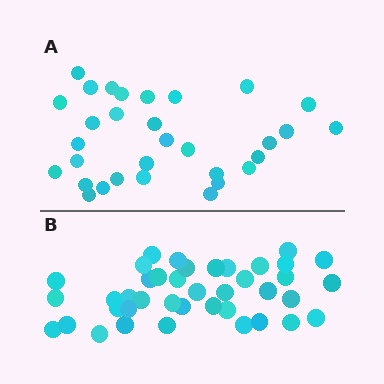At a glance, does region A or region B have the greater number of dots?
Region B (the bottom region) has more dots.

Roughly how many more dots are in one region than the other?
Region B has roughly 8 or so more dots than region A.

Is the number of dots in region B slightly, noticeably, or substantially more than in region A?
Region B has noticeably more, but not dramatically so. The ratio is roughly 1.3 to 1.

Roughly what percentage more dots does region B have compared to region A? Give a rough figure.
About 30% more.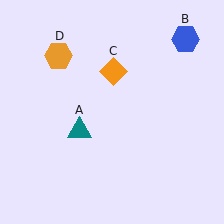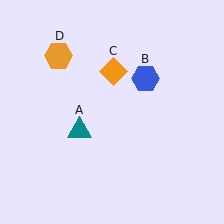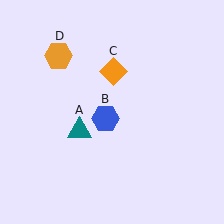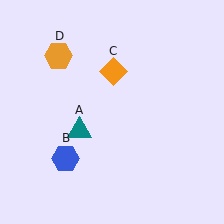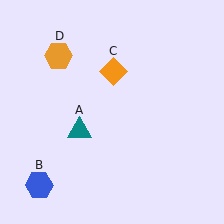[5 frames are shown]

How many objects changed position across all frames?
1 object changed position: blue hexagon (object B).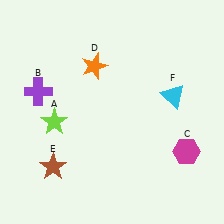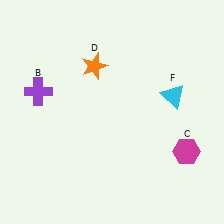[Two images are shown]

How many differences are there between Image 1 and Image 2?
There are 2 differences between the two images.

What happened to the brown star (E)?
The brown star (E) was removed in Image 2. It was in the bottom-left area of Image 1.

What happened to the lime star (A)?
The lime star (A) was removed in Image 2. It was in the bottom-left area of Image 1.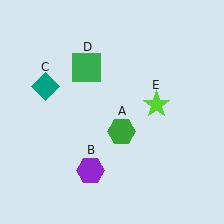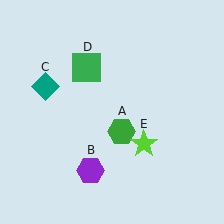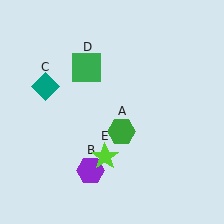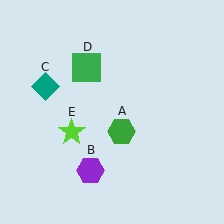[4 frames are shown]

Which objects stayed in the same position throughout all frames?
Green hexagon (object A) and purple hexagon (object B) and teal diamond (object C) and green square (object D) remained stationary.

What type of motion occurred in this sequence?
The lime star (object E) rotated clockwise around the center of the scene.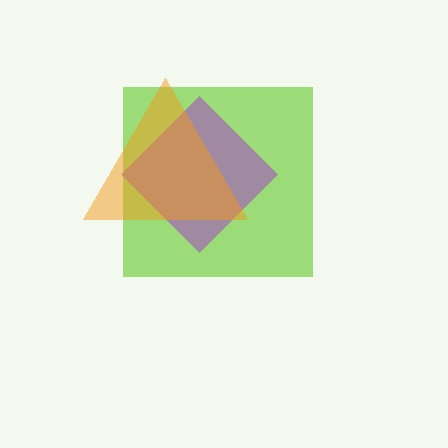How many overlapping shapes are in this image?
There are 3 overlapping shapes in the image.